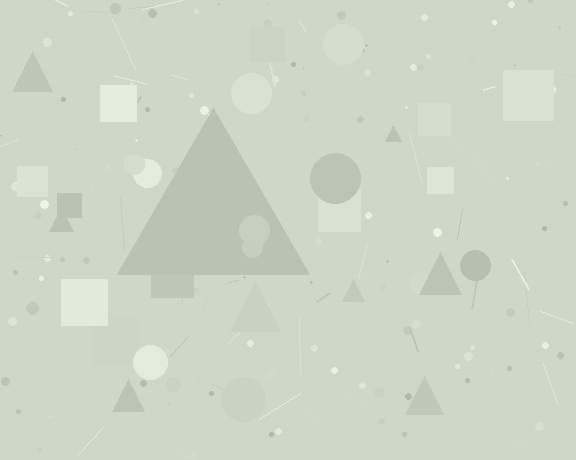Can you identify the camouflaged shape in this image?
The camouflaged shape is a triangle.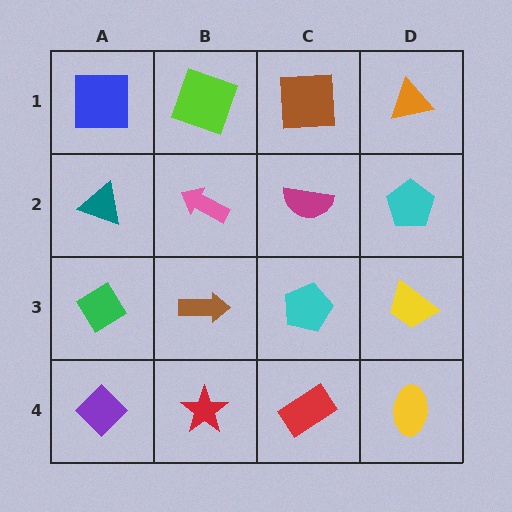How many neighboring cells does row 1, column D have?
2.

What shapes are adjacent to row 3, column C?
A magenta semicircle (row 2, column C), a red rectangle (row 4, column C), a brown arrow (row 3, column B), a yellow trapezoid (row 3, column D).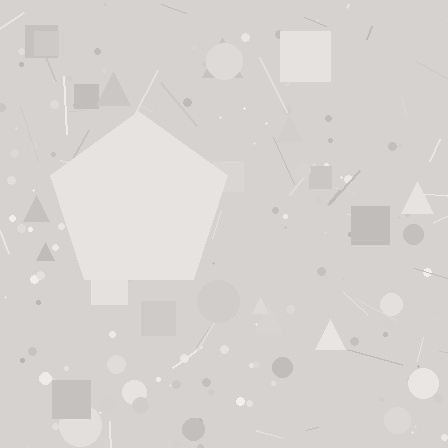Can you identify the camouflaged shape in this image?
The camouflaged shape is a pentagon.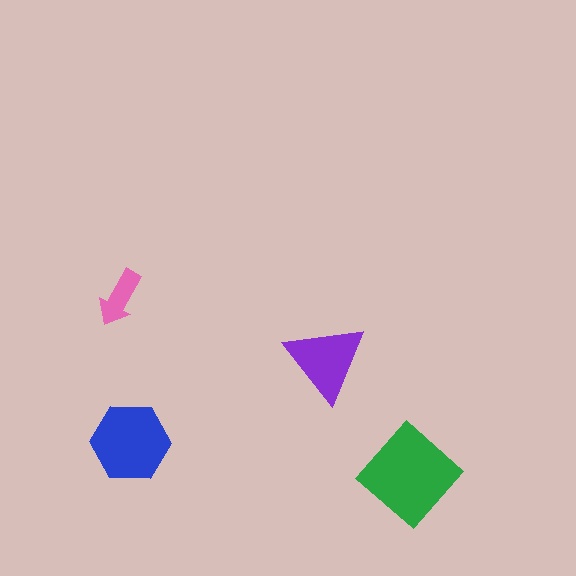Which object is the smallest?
The pink arrow.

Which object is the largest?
The green diamond.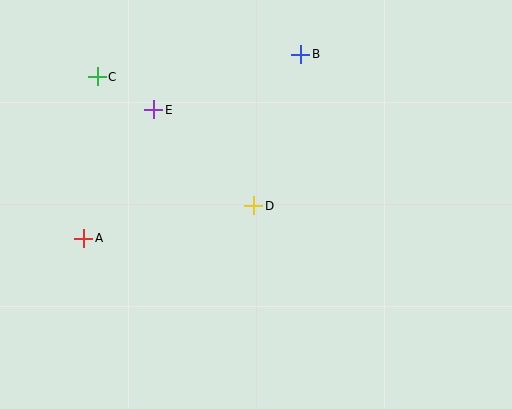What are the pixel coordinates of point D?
Point D is at (254, 206).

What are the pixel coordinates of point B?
Point B is at (301, 54).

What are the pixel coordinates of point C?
Point C is at (97, 77).